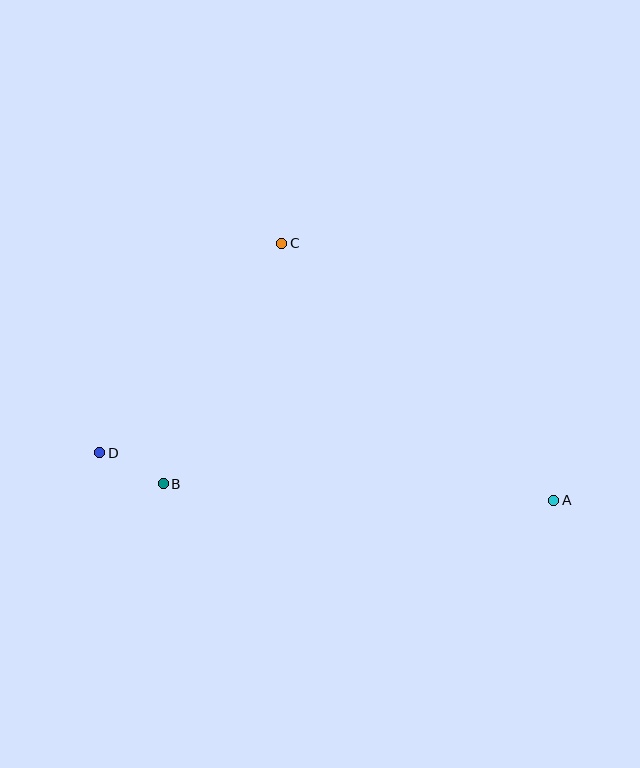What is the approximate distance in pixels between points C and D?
The distance between C and D is approximately 278 pixels.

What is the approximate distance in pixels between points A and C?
The distance between A and C is approximately 374 pixels.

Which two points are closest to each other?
Points B and D are closest to each other.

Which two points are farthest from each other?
Points A and D are farthest from each other.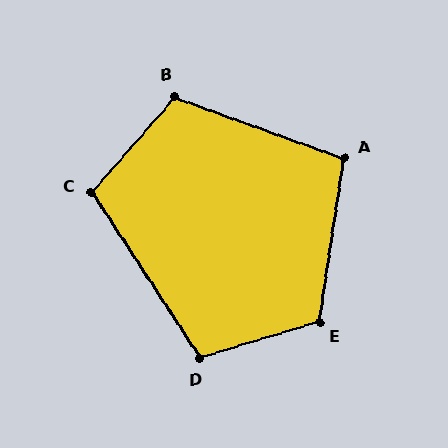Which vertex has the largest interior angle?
E, at approximately 115 degrees.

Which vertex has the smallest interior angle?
A, at approximately 102 degrees.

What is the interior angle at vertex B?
Approximately 111 degrees (obtuse).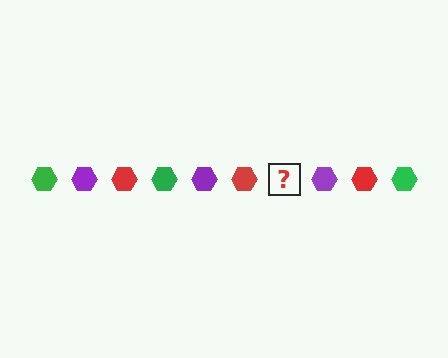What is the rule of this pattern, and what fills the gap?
The rule is that the pattern cycles through green, purple, red hexagons. The gap should be filled with a green hexagon.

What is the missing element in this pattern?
The missing element is a green hexagon.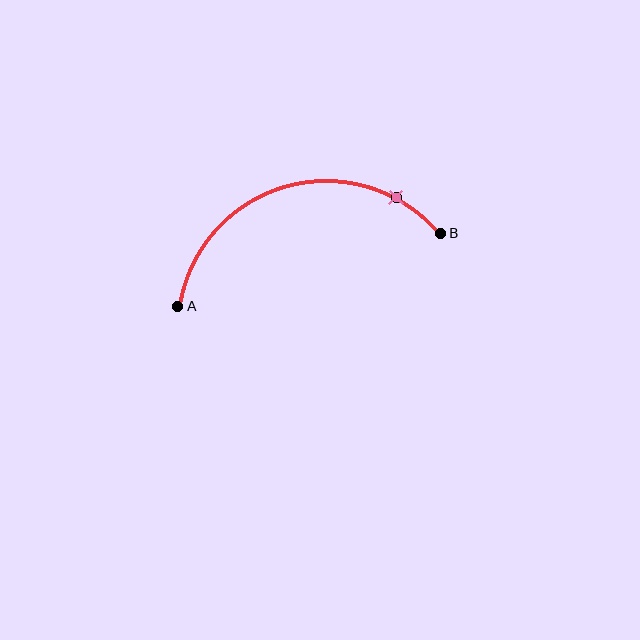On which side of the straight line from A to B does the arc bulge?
The arc bulges above the straight line connecting A and B.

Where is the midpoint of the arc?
The arc midpoint is the point on the curve farthest from the straight line joining A and B. It sits above that line.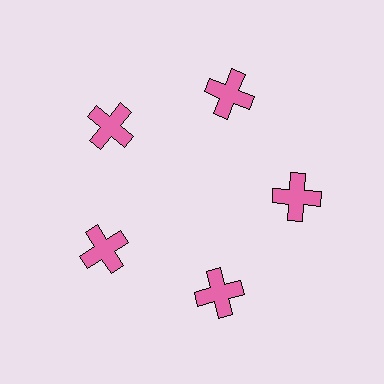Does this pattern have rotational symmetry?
Yes, this pattern has 5-fold rotational symmetry. It looks the same after rotating 72 degrees around the center.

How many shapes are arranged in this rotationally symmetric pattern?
There are 5 shapes, arranged in 5 groups of 1.